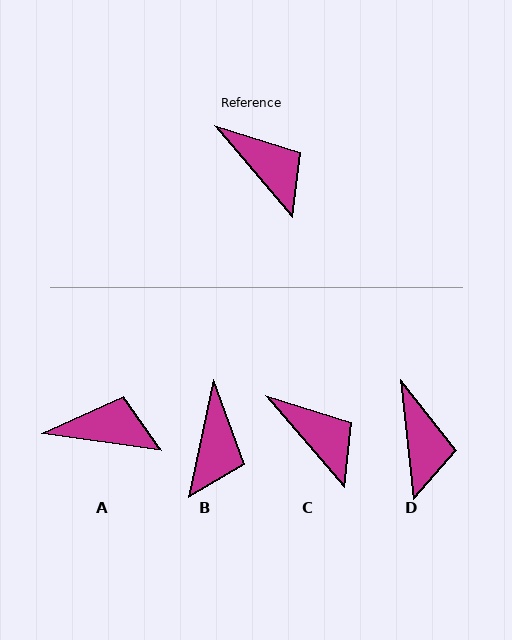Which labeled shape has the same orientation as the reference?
C.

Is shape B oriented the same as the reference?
No, it is off by about 53 degrees.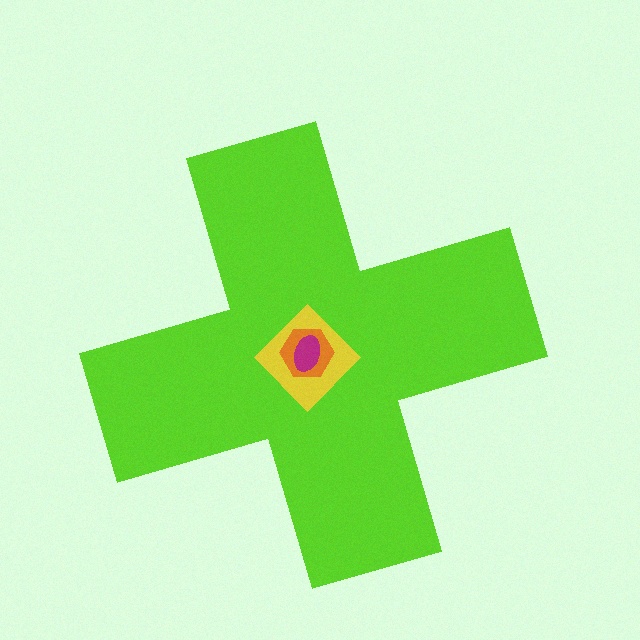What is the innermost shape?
The magenta ellipse.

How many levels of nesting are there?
4.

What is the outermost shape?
The lime cross.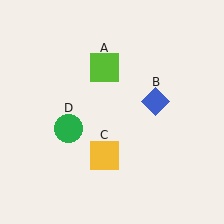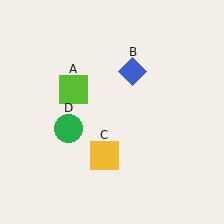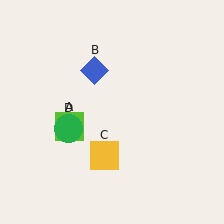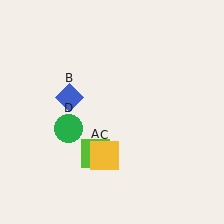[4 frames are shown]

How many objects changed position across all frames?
2 objects changed position: lime square (object A), blue diamond (object B).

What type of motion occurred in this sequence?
The lime square (object A), blue diamond (object B) rotated counterclockwise around the center of the scene.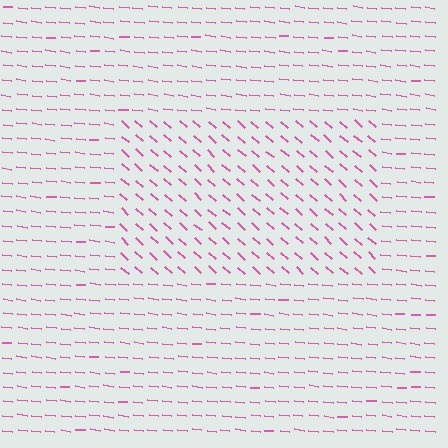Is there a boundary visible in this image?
Yes, there is a texture boundary formed by a change in line orientation.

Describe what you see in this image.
The image is filled with small pink line segments. A rectangle region in the image has lines oriented differently from the surrounding lines, creating a visible texture boundary.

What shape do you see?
I see a rectangle.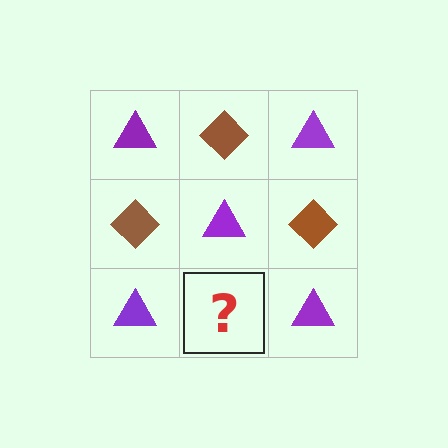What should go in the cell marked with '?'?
The missing cell should contain a brown diamond.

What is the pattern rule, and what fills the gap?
The rule is that it alternates purple triangle and brown diamond in a checkerboard pattern. The gap should be filled with a brown diamond.